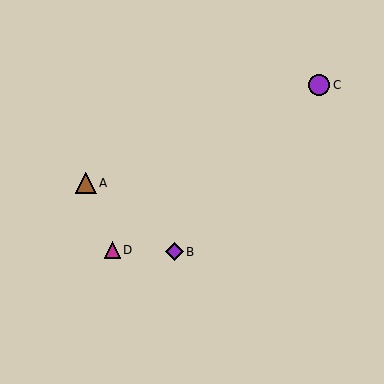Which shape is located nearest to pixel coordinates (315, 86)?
The purple circle (labeled C) at (319, 85) is nearest to that location.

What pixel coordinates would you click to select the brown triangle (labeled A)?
Click at (86, 183) to select the brown triangle A.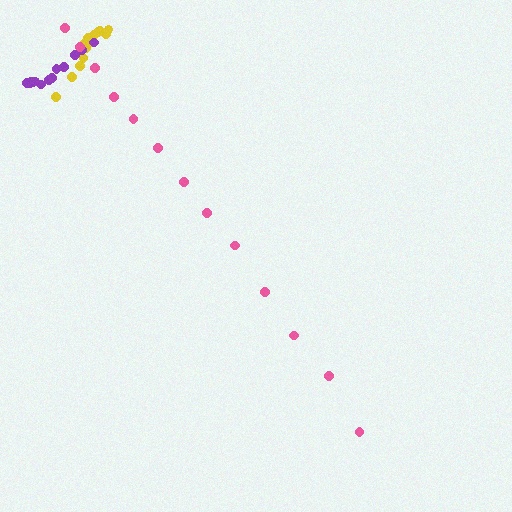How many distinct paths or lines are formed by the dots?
There are 3 distinct paths.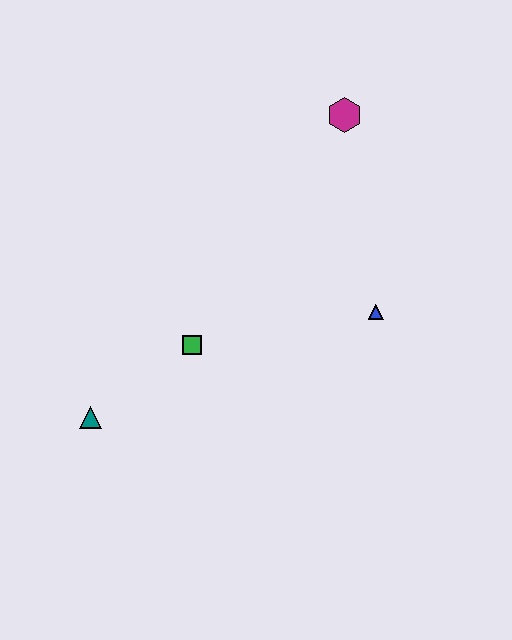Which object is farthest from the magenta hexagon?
The teal triangle is farthest from the magenta hexagon.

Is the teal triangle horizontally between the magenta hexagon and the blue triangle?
No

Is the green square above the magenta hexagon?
No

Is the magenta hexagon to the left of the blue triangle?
Yes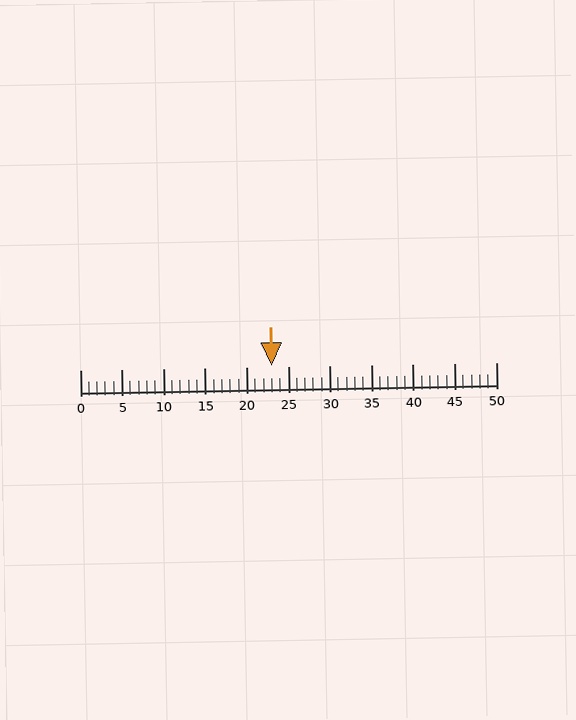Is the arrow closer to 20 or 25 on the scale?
The arrow is closer to 25.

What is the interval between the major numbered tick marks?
The major tick marks are spaced 5 units apart.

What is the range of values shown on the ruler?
The ruler shows values from 0 to 50.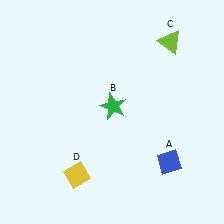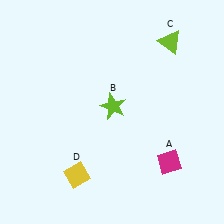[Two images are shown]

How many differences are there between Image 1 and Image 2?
There are 2 differences between the two images.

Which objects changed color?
A changed from blue to magenta. B changed from green to lime.